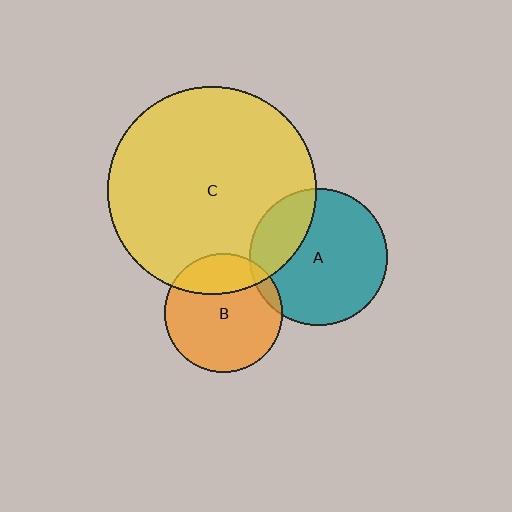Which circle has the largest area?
Circle C (yellow).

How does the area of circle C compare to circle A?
Approximately 2.3 times.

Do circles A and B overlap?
Yes.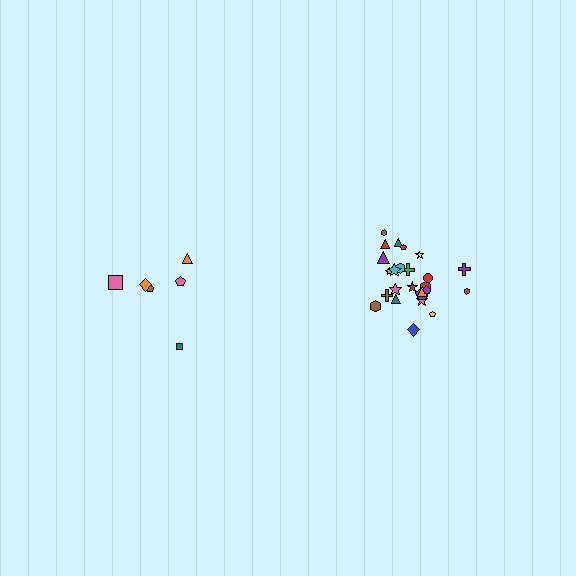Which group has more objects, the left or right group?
The right group.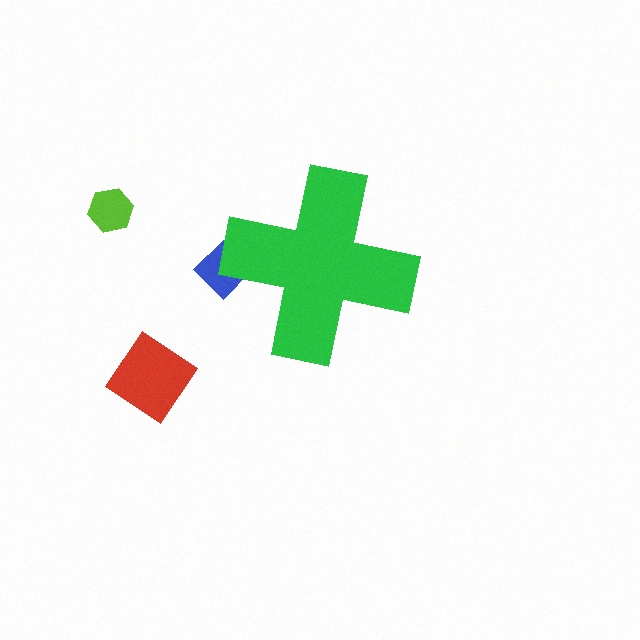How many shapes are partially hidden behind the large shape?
1 shape is partially hidden.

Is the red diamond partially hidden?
No, the red diamond is fully visible.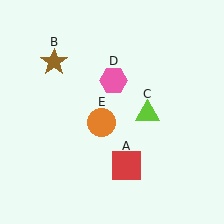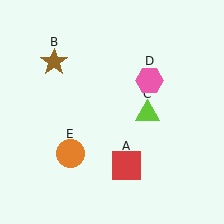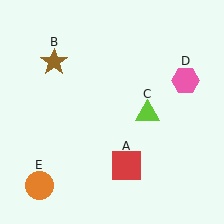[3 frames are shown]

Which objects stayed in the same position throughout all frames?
Red square (object A) and brown star (object B) and lime triangle (object C) remained stationary.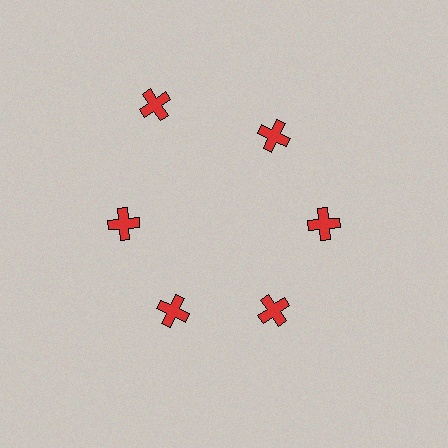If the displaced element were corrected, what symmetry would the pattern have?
It would have 6-fold rotational symmetry — the pattern would map onto itself every 60 degrees.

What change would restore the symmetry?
The symmetry would be restored by moving it inward, back onto the ring so that all 6 crosses sit at equal angles and equal distance from the center.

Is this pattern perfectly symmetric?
No. The 6 red crosses are arranged in a ring, but one element near the 11 o'clock position is pushed outward from the center, breaking the 6-fold rotational symmetry.